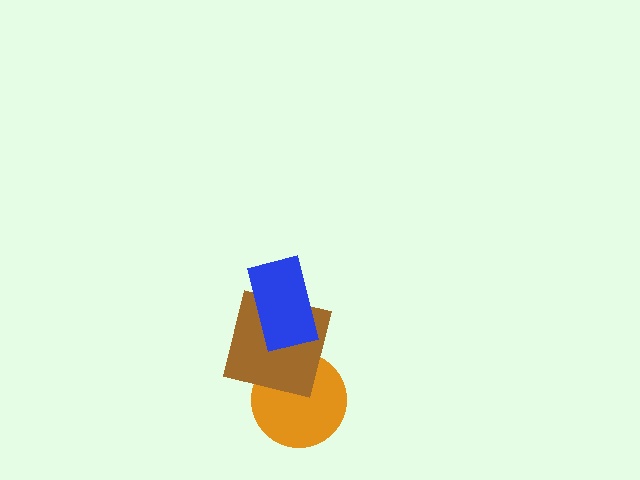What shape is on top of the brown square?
The blue rectangle is on top of the brown square.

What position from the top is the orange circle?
The orange circle is 3rd from the top.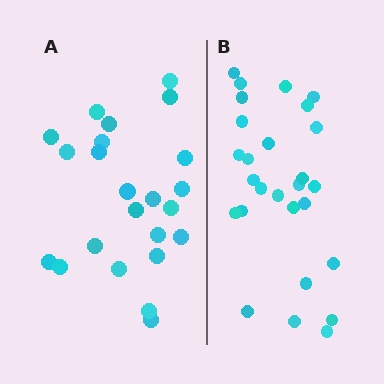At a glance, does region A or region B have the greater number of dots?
Region B (the right region) has more dots.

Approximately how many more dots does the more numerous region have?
Region B has about 4 more dots than region A.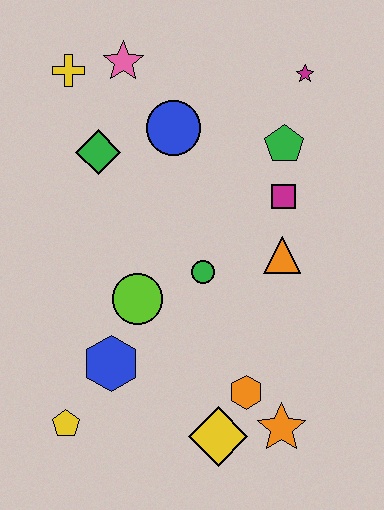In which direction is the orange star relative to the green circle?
The orange star is below the green circle.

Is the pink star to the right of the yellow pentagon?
Yes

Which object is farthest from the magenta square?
The yellow pentagon is farthest from the magenta square.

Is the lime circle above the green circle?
No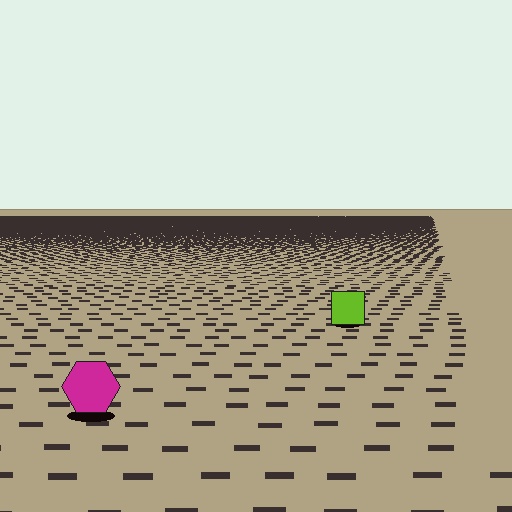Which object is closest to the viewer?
The magenta hexagon is closest. The texture marks near it are larger and more spread out.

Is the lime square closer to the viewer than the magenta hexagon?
No. The magenta hexagon is closer — you can tell from the texture gradient: the ground texture is coarser near it.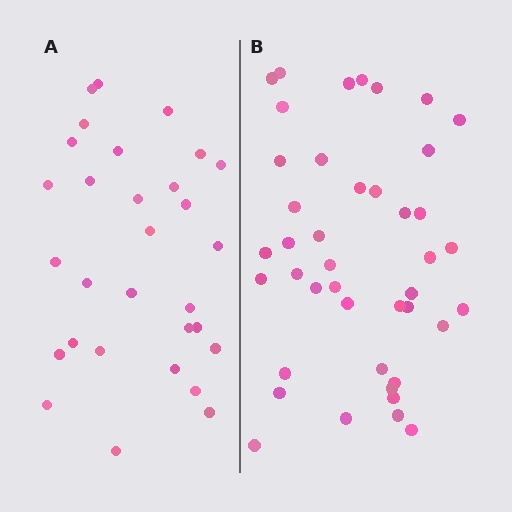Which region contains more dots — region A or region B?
Region B (the right region) has more dots.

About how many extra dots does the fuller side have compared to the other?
Region B has roughly 12 or so more dots than region A.